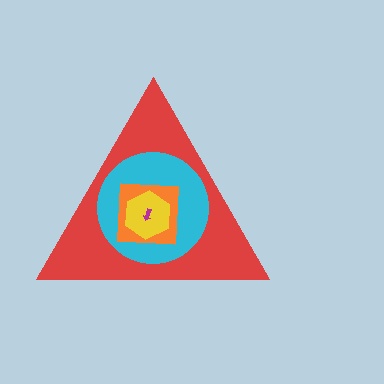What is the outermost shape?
The red triangle.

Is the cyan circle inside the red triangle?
Yes.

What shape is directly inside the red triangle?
The cyan circle.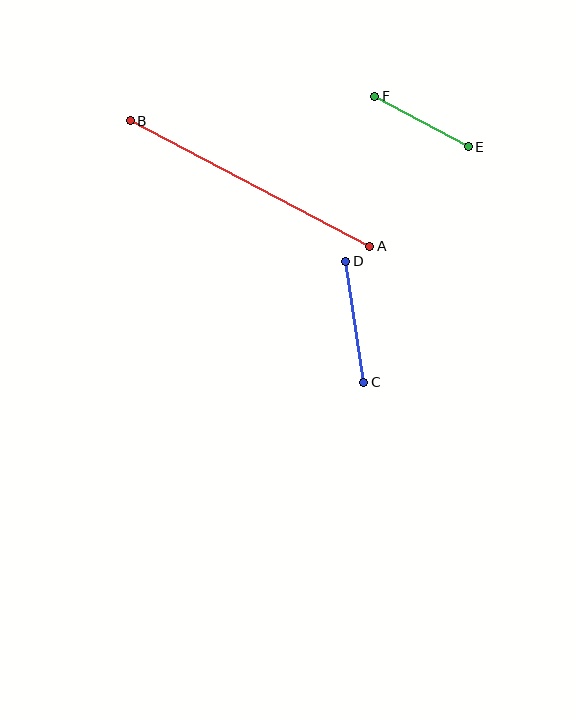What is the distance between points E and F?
The distance is approximately 106 pixels.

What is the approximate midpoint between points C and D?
The midpoint is at approximately (355, 322) pixels.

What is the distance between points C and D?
The distance is approximately 122 pixels.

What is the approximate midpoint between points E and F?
The midpoint is at approximately (421, 122) pixels.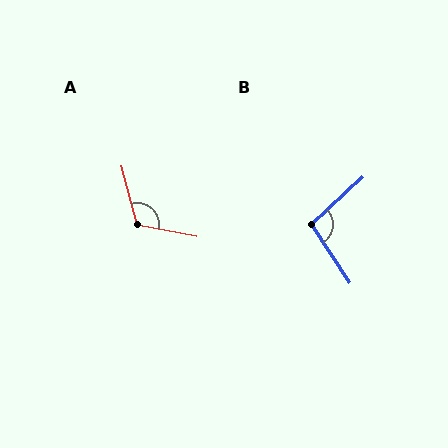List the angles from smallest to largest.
B (100°), A (116°).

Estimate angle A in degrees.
Approximately 116 degrees.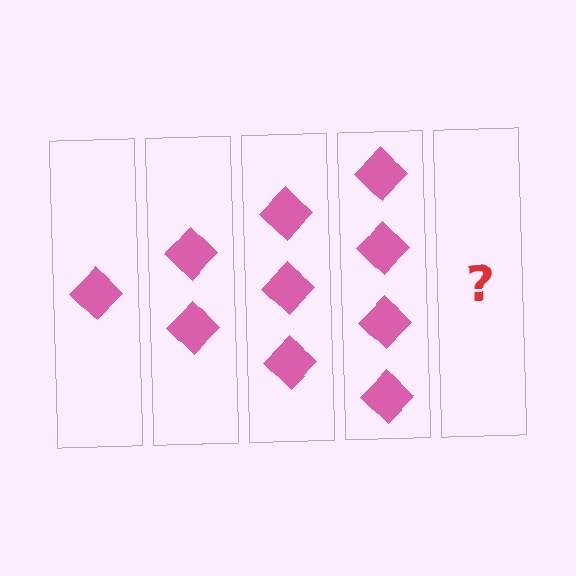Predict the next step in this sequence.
The next step is 5 diamonds.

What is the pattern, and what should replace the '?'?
The pattern is that each step adds one more diamond. The '?' should be 5 diamonds.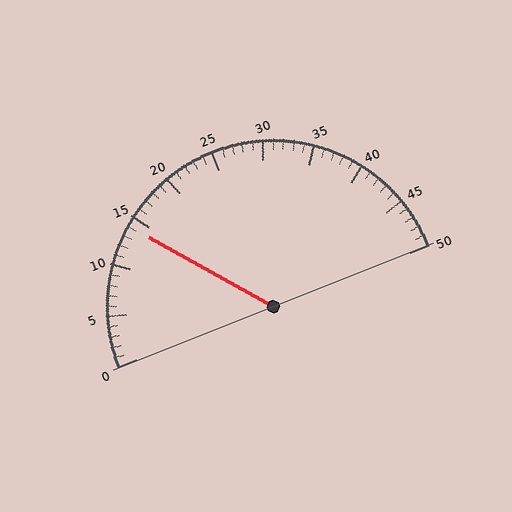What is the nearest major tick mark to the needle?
The nearest major tick mark is 15.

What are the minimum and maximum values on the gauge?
The gauge ranges from 0 to 50.